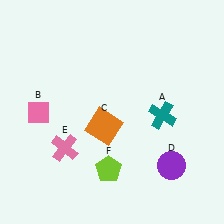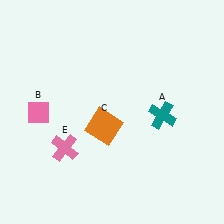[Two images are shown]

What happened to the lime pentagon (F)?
The lime pentagon (F) was removed in Image 2. It was in the bottom-left area of Image 1.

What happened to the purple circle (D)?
The purple circle (D) was removed in Image 2. It was in the bottom-right area of Image 1.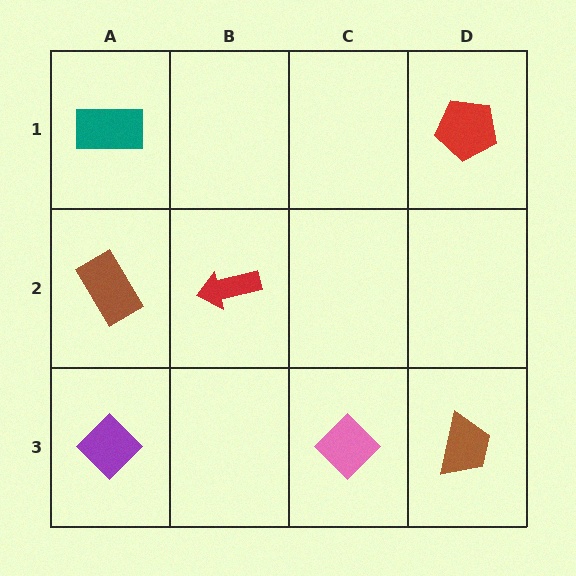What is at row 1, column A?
A teal rectangle.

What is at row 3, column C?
A pink diamond.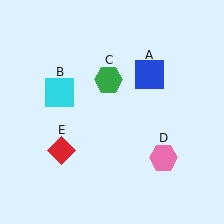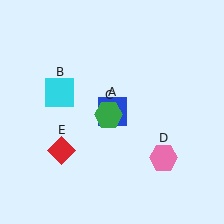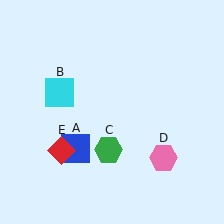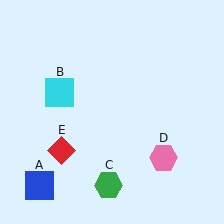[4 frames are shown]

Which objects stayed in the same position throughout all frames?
Cyan square (object B) and pink hexagon (object D) and red diamond (object E) remained stationary.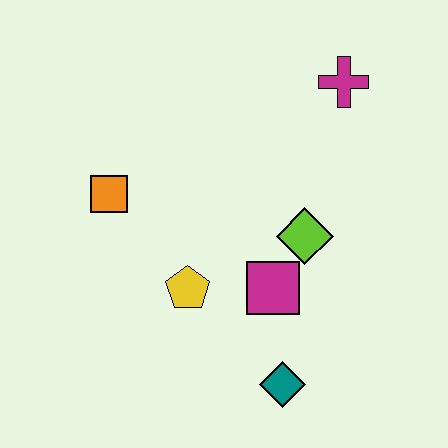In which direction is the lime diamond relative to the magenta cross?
The lime diamond is below the magenta cross.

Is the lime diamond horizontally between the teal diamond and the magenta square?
No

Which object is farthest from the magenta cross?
The teal diamond is farthest from the magenta cross.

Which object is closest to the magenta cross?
The lime diamond is closest to the magenta cross.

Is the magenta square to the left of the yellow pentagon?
No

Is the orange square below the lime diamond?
No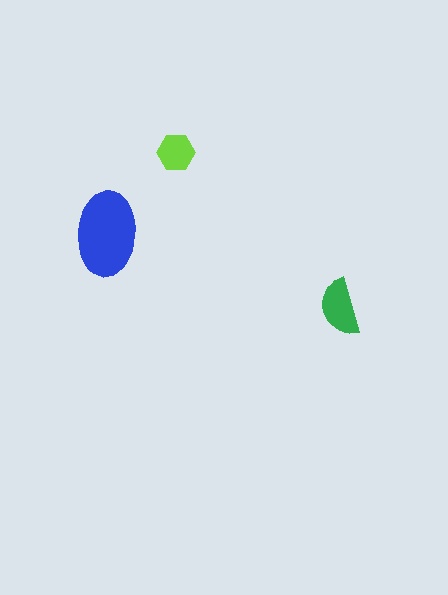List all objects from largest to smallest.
The blue ellipse, the green semicircle, the lime hexagon.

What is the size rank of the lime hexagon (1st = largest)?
3rd.